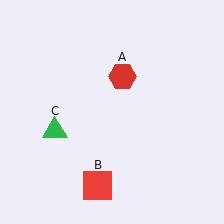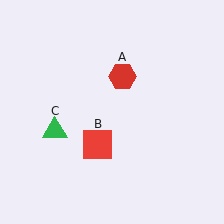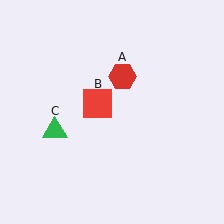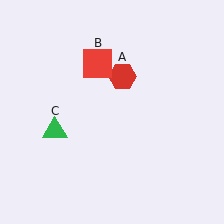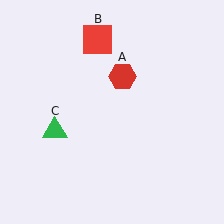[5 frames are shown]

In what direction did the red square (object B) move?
The red square (object B) moved up.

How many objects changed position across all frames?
1 object changed position: red square (object B).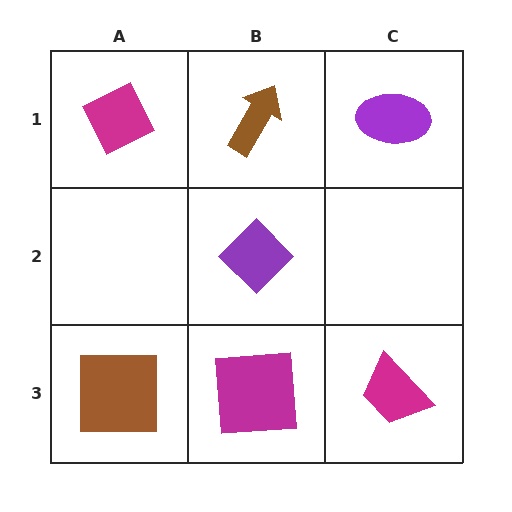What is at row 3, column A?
A brown square.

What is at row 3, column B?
A magenta square.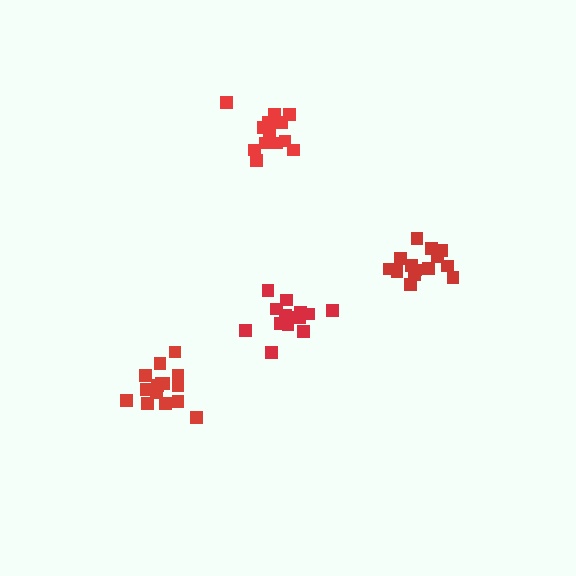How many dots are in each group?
Group 1: 13 dots, Group 2: 16 dots, Group 3: 14 dots, Group 4: 15 dots (58 total).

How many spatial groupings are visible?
There are 4 spatial groupings.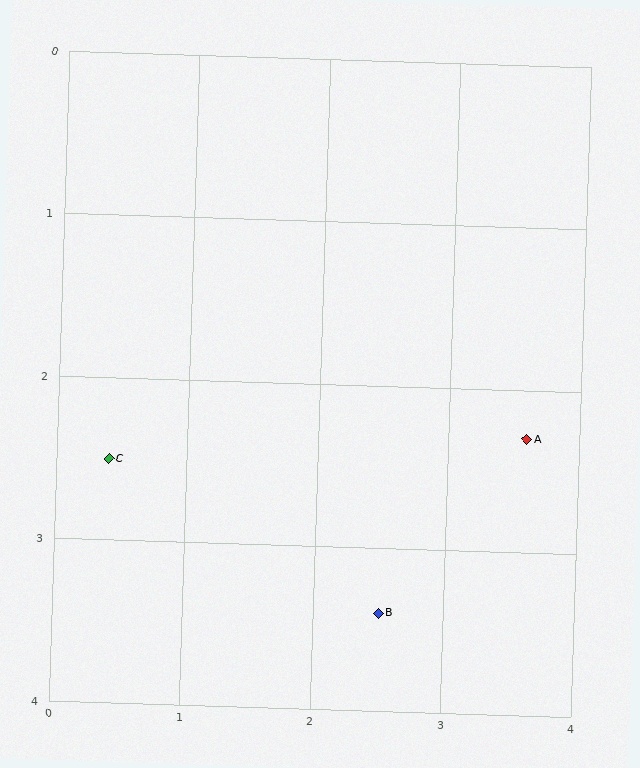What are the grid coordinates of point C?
Point C is at approximately (0.4, 2.5).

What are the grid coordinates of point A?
Point A is at approximately (3.6, 2.3).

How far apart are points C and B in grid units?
Points C and B are about 2.3 grid units apart.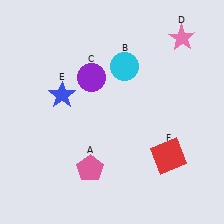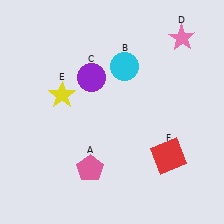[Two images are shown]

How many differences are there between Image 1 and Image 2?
There is 1 difference between the two images.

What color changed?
The star (E) changed from blue in Image 1 to yellow in Image 2.